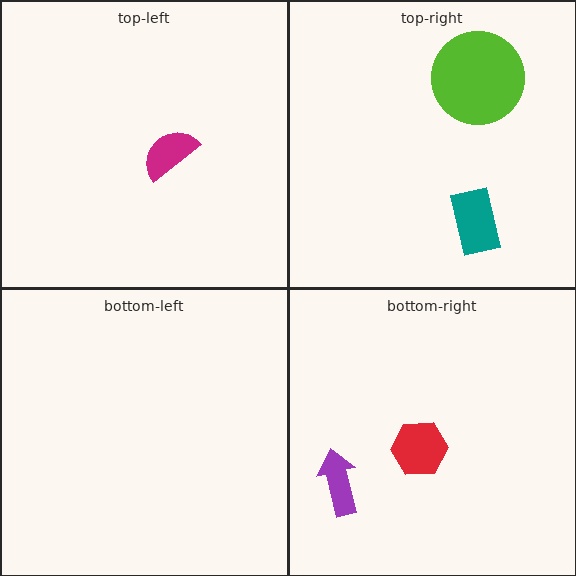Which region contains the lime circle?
The top-right region.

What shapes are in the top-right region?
The teal rectangle, the lime circle.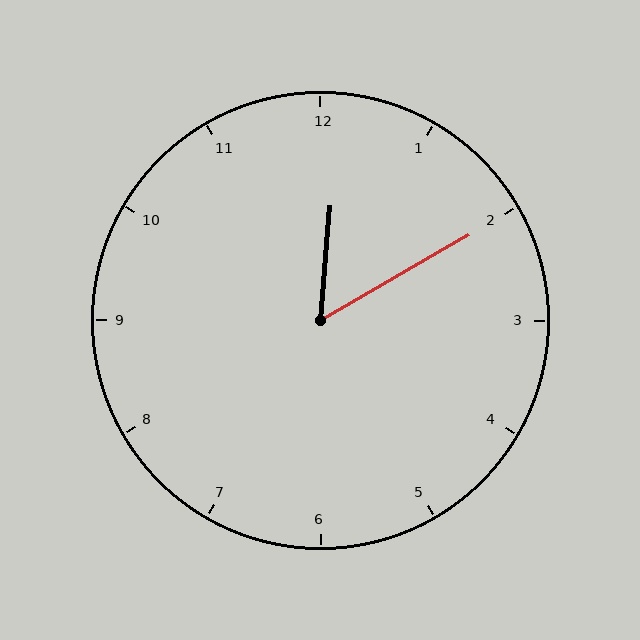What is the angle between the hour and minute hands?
Approximately 55 degrees.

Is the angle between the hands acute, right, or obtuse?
It is acute.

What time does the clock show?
12:10.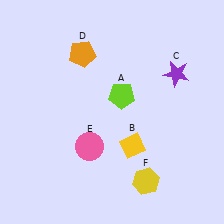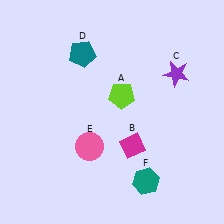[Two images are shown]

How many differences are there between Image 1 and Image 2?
There are 3 differences between the two images.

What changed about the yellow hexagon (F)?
In Image 1, F is yellow. In Image 2, it changed to teal.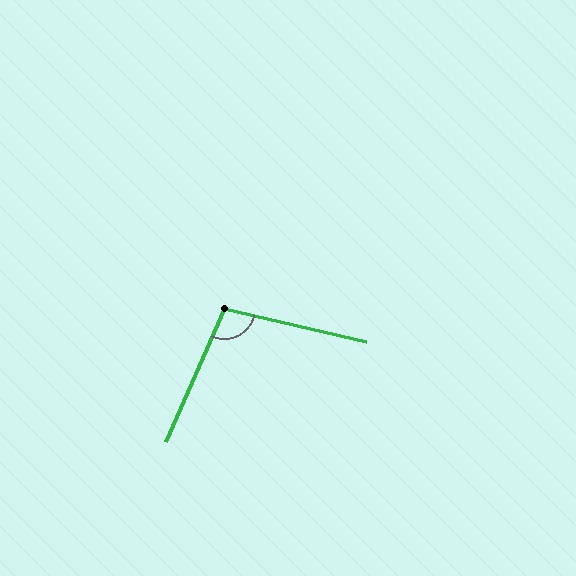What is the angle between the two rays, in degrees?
Approximately 101 degrees.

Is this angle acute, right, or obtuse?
It is obtuse.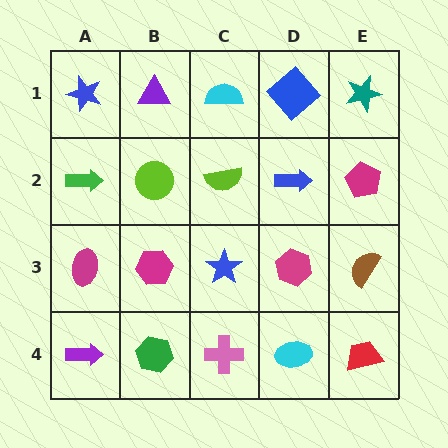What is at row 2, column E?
A magenta pentagon.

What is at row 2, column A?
A green arrow.